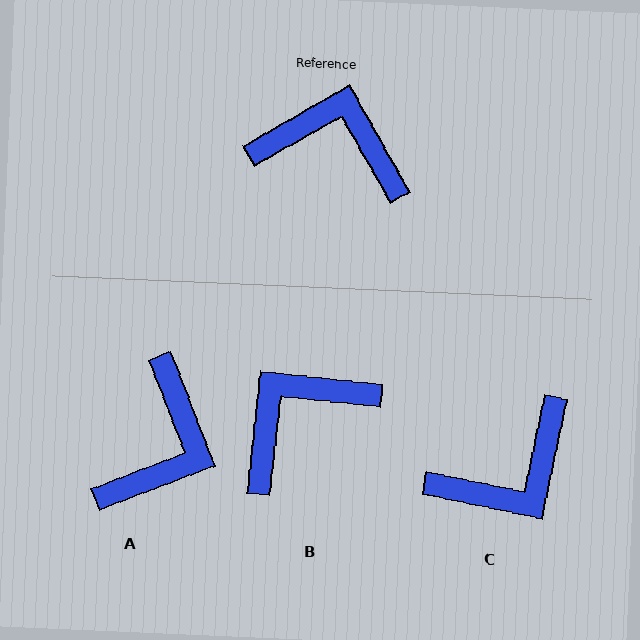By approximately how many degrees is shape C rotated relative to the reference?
Approximately 131 degrees clockwise.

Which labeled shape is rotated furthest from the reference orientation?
C, about 131 degrees away.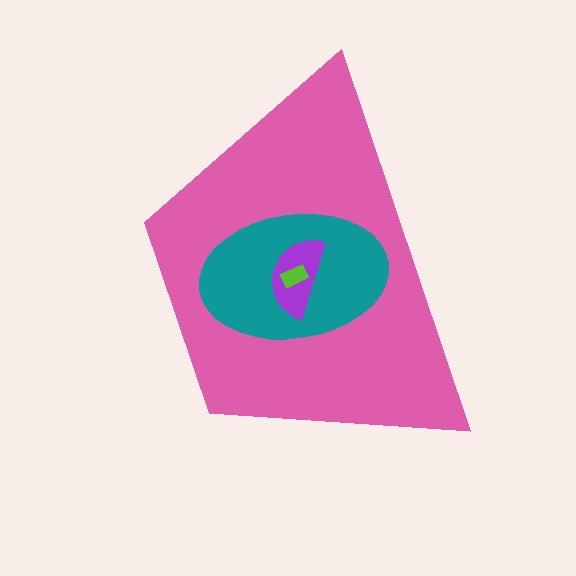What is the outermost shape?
The pink trapezoid.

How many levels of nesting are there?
4.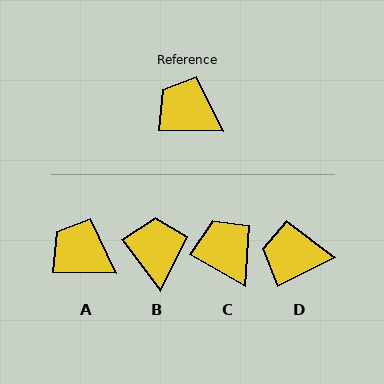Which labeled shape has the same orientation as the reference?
A.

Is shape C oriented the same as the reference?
No, it is off by about 29 degrees.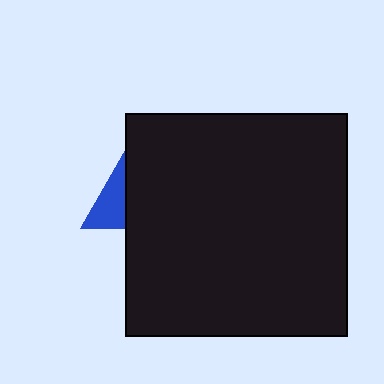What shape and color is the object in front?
The object in front is a black square.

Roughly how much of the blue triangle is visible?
A small part of it is visible (roughly 30%).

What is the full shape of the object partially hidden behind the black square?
The partially hidden object is a blue triangle.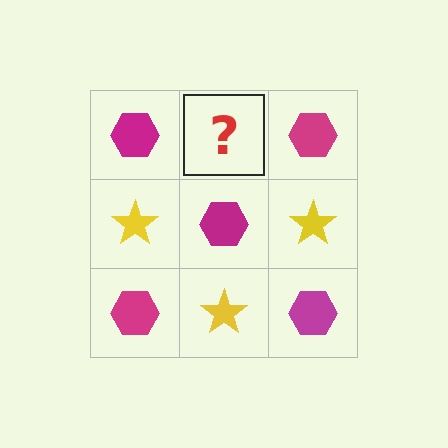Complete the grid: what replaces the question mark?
The question mark should be replaced with a yellow star.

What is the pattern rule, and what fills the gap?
The rule is that it alternates magenta hexagon and yellow star in a checkerboard pattern. The gap should be filled with a yellow star.